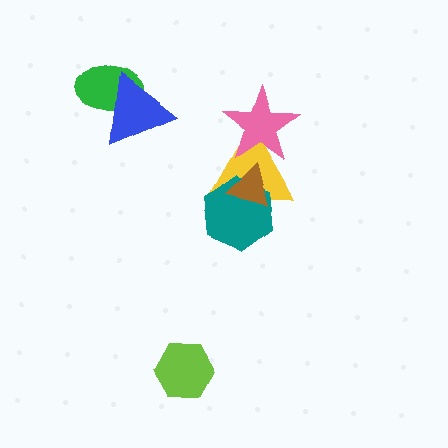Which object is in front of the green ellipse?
The blue triangle is in front of the green ellipse.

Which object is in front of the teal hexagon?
The brown triangle is in front of the teal hexagon.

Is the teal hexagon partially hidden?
Yes, it is partially covered by another shape.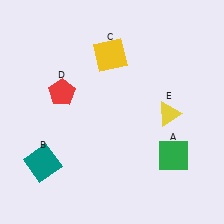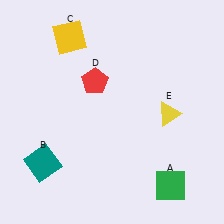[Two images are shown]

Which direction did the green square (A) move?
The green square (A) moved down.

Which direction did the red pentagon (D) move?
The red pentagon (D) moved right.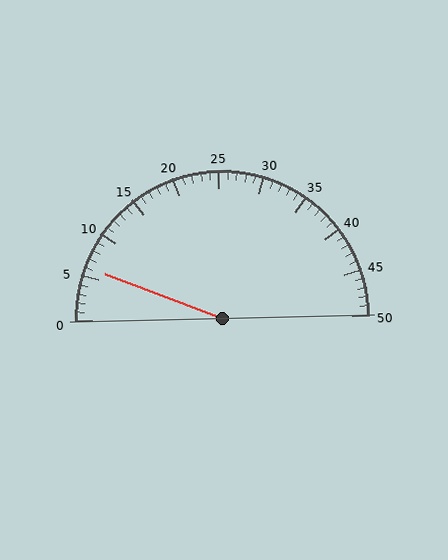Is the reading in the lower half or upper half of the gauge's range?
The reading is in the lower half of the range (0 to 50).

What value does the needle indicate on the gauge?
The needle indicates approximately 6.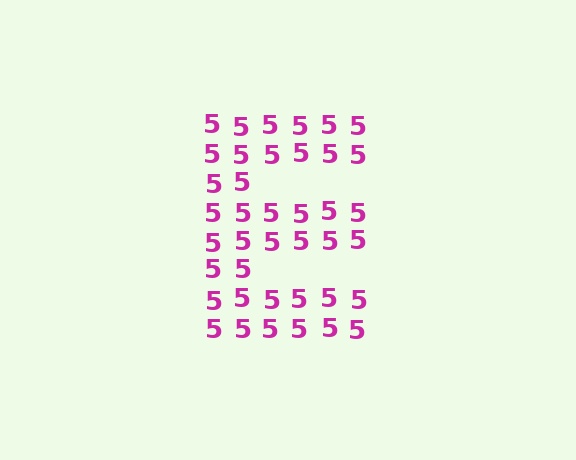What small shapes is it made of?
It is made of small digit 5's.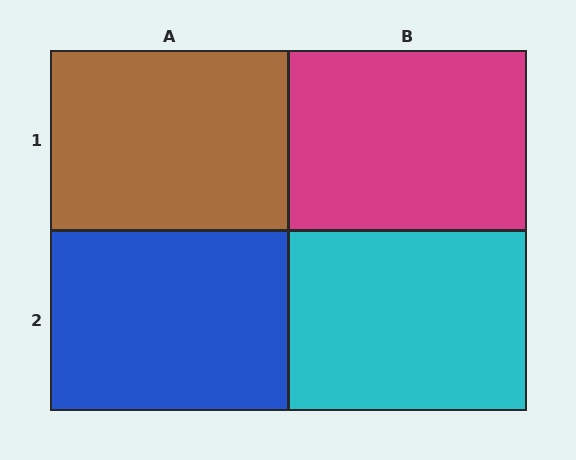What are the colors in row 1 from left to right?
Brown, magenta.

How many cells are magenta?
1 cell is magenta.